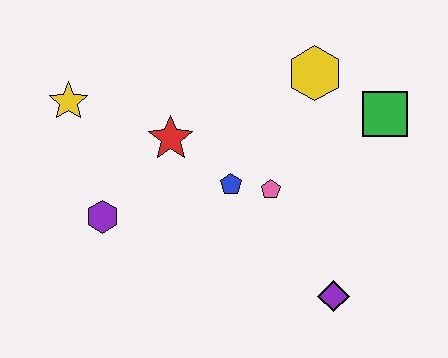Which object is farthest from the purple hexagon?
The green square is farthest from the purple hexagon.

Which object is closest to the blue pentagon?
The pink pentagon is closest to the blue pentagon.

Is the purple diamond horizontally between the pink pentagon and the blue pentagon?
No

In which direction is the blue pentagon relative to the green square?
The blue pentagon is to the left of the green square.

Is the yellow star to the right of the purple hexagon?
No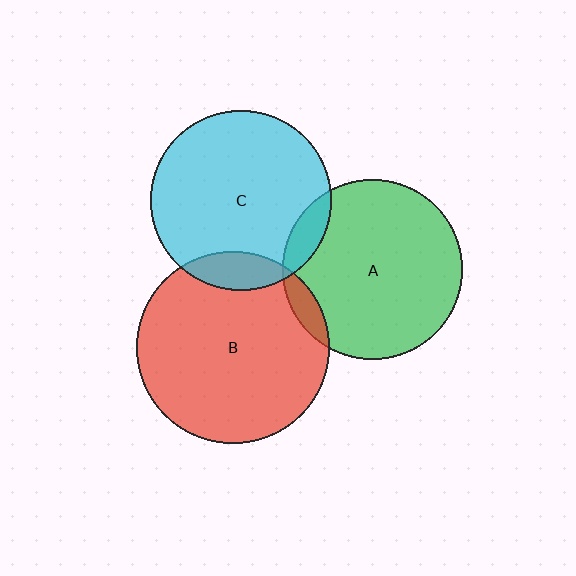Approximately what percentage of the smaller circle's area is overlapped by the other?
Approximately 10%.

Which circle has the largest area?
Circle B (red).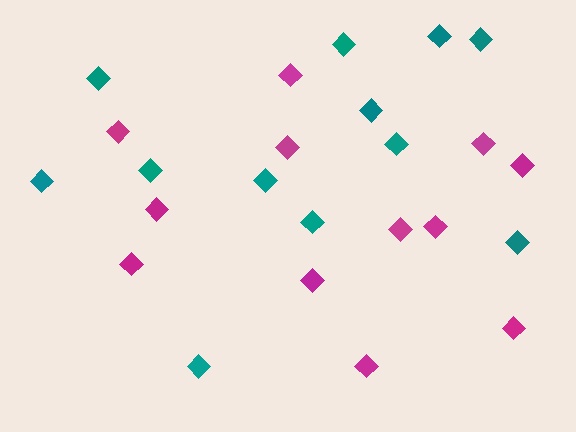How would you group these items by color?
There are 2 groups: one group of teal diamonds (12) and one group of magenta diamonds (12).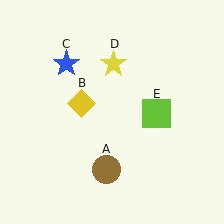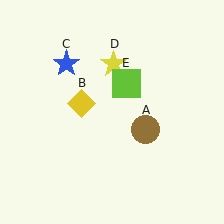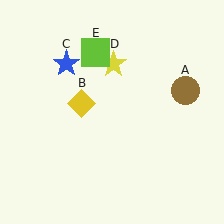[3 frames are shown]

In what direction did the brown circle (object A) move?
The brown circle (object A) moved up and to the right.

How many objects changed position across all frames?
2 objects changed position: brown circle (object A), lime square (object E).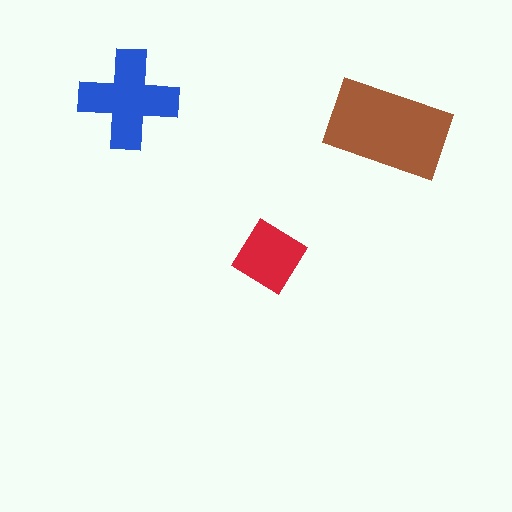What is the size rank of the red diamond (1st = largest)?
3rd.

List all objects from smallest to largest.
The red diamond, the blue cross, the brown rectangle.